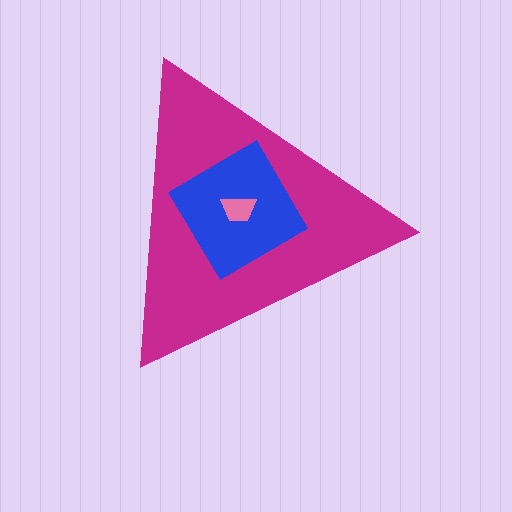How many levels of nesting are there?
3.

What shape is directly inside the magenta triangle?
The blue diamond.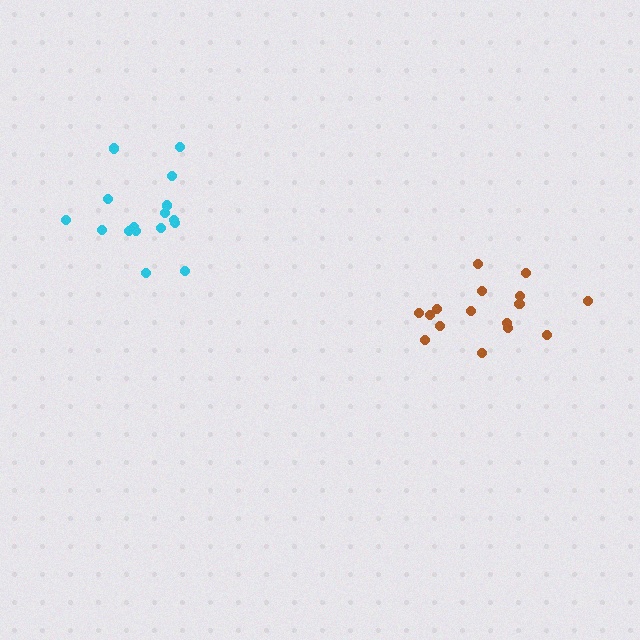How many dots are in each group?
Group 1: 16 dots, Group 2: 16 dots (32 total).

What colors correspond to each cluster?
The clusters are colored: brown, cyan.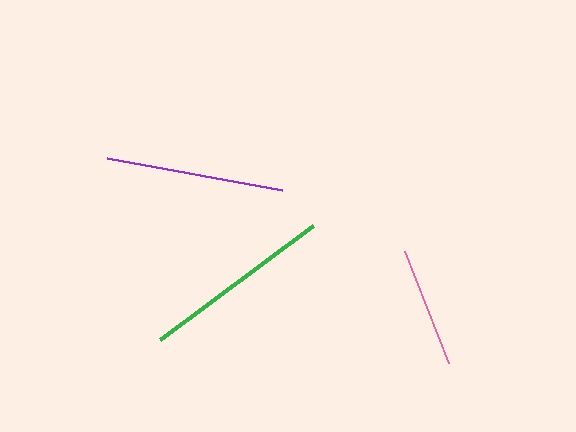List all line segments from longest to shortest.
From longest to shortest: green, purple, pink.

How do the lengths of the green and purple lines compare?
The green and purple lines are approximately the same length.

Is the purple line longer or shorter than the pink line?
The purple line is longer than the pink line.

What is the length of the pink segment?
The pink segment is approximately 121 pixels long.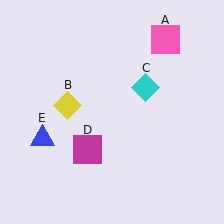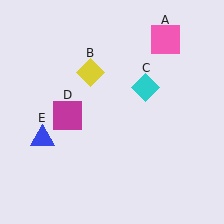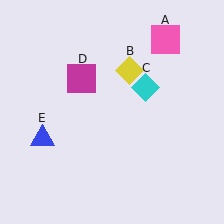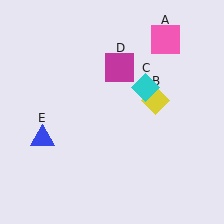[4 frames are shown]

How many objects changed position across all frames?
2 objects changed position: yellow diamond (object B), magenta square (object D).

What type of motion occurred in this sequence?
The yellow diamond (object B), magenta square (object D) rotated clockwise around the center of the scene.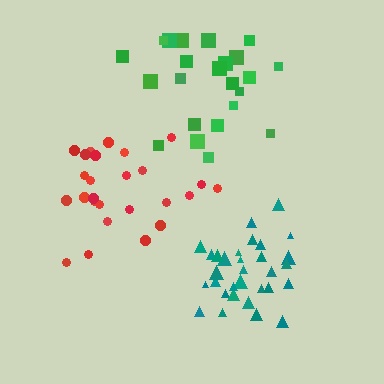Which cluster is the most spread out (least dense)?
Green.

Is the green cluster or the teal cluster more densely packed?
Teal.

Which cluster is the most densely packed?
Teal.